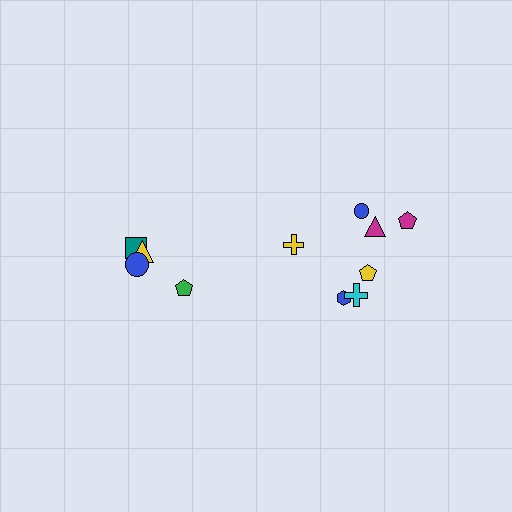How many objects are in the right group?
There are 7 objects.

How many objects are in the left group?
There are 4 objects.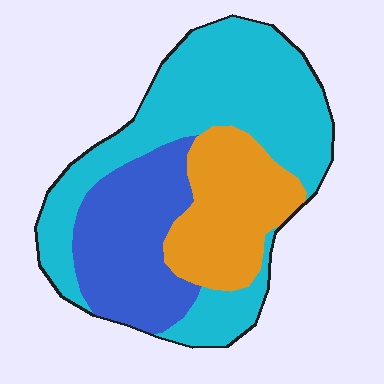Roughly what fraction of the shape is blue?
Blue takes up about one quarter (1/4) of the shape.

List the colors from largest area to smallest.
From largest to smallest: cyan, blue, orange.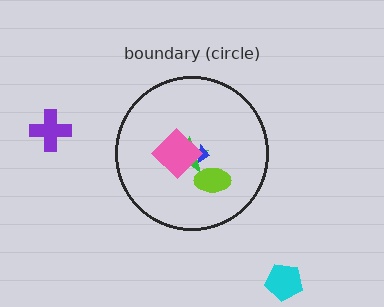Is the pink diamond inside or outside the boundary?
Inside.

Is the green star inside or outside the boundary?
Inside.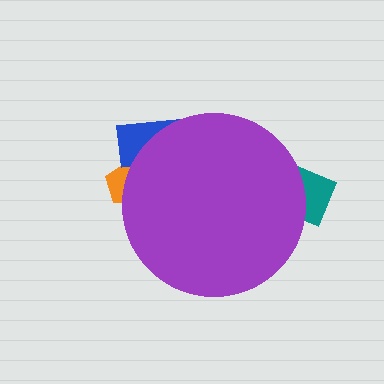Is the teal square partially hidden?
Yes, the teal square is partially hidden behind the purple circle.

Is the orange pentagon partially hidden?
Yes, the orange pentagon is partially hidden behind the purple circle.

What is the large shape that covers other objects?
A purple circle.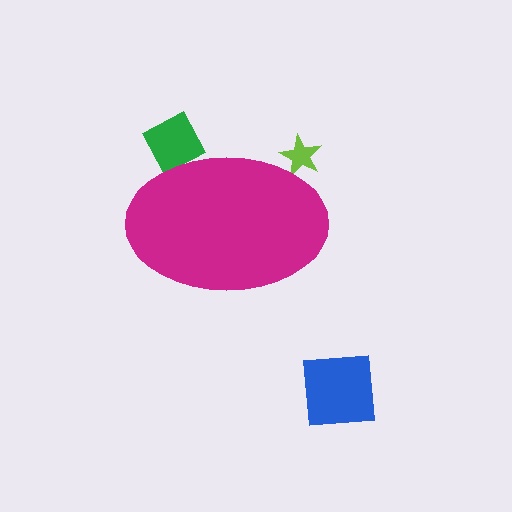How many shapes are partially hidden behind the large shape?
2 shapes are partially hidden.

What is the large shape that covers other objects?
A magenta ellipse.